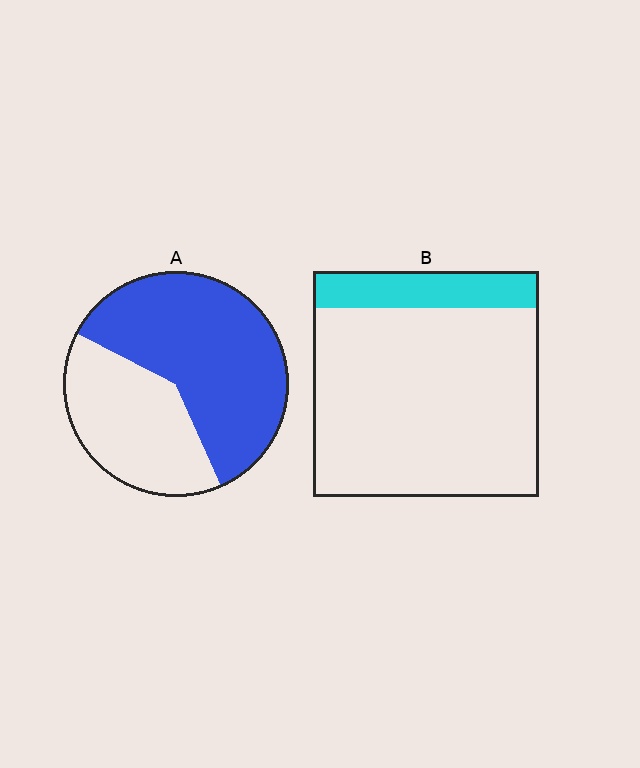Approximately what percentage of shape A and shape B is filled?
A is approximately 60% and B is approximately 15%.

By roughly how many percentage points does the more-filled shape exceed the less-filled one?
By roughly 45 percentage points (A over B).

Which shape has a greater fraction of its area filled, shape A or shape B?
Shape A.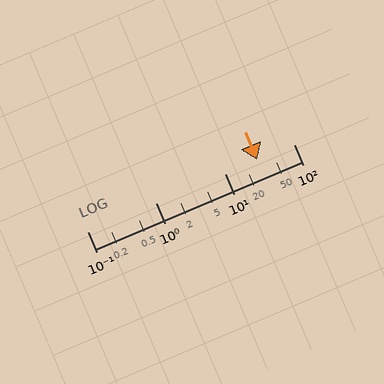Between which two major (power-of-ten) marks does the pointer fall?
The pointer is between 10 and 100.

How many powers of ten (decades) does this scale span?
The scale spans 3 decades, from 0.1 to 100.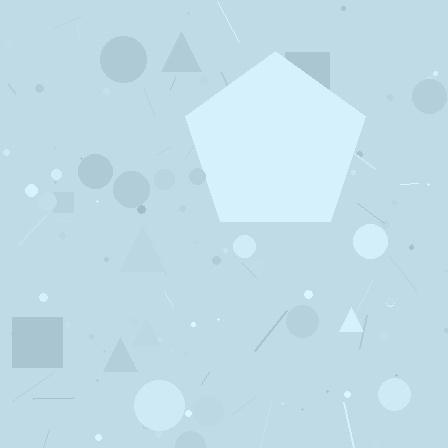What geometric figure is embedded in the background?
A pentagon is embedded in the background.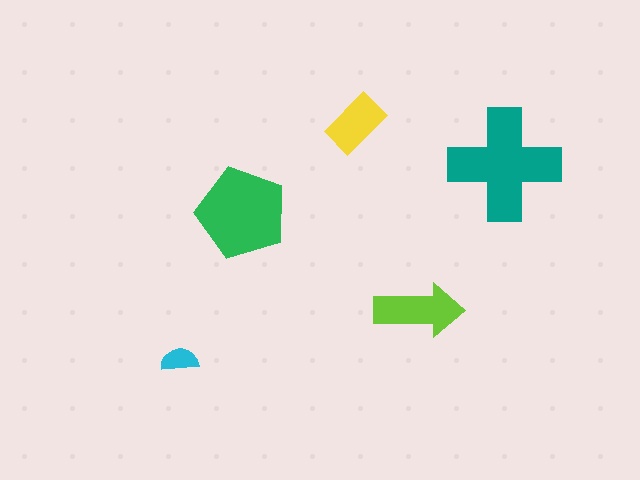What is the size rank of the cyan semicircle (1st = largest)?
5th.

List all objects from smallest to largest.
The cyan semicircle, the yellow rectangle, the lime arrow, the green pentagon, the teal cross.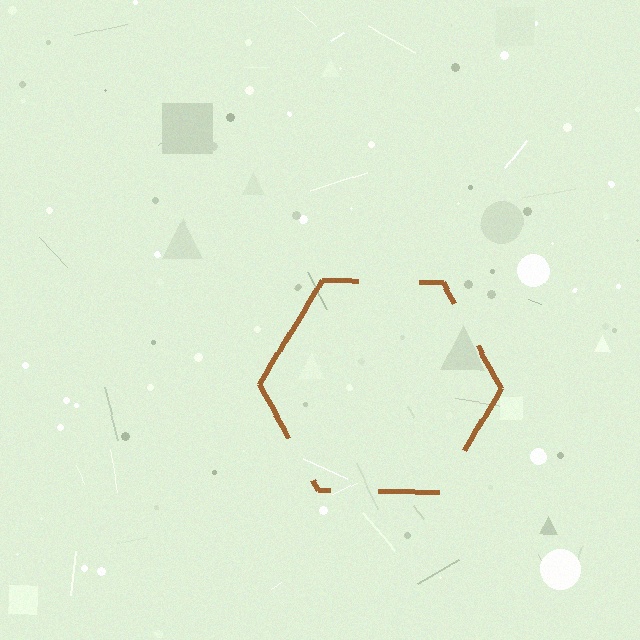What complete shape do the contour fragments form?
The contour fragments form a hexagon.